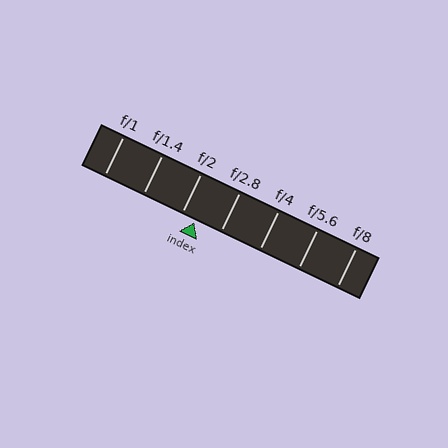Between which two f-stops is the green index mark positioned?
The index mark is between f/2 and f/2.8.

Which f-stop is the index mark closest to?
The index mark is closest to f/2.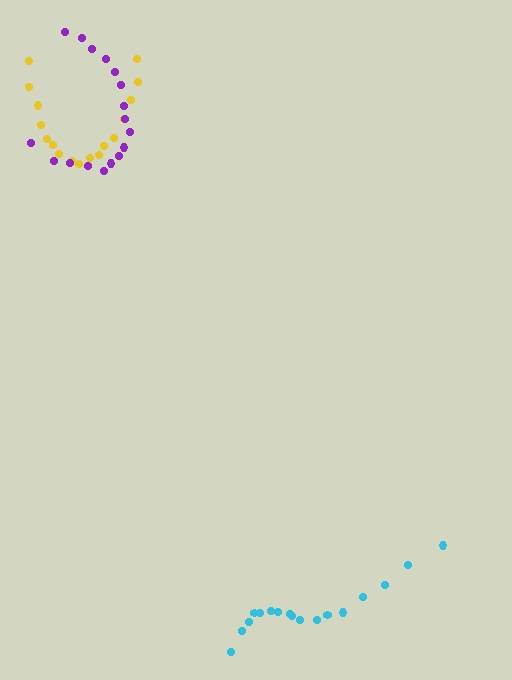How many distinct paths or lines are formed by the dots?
There are 3 distinct paths.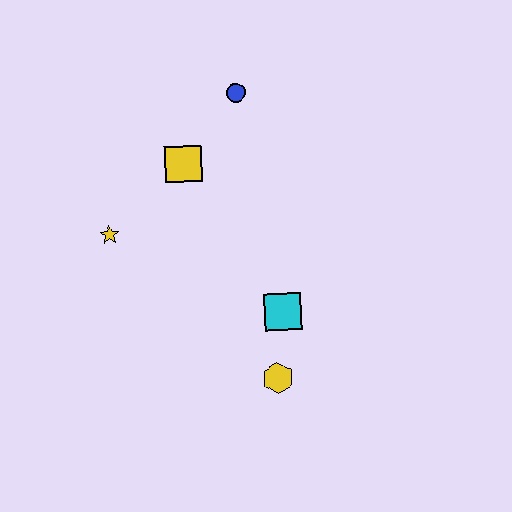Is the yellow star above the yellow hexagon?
Yes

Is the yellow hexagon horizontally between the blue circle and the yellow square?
No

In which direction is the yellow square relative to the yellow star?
The yellow square is to the right of the yellow star.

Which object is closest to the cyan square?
The yellow hexagon is closest to the cyan square.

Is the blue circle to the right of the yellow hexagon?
No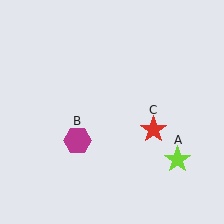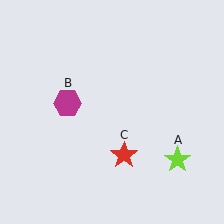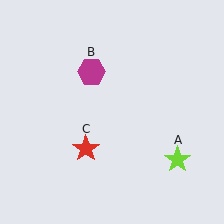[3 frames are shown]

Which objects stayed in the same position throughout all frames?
Lime star (object A) remained stationary.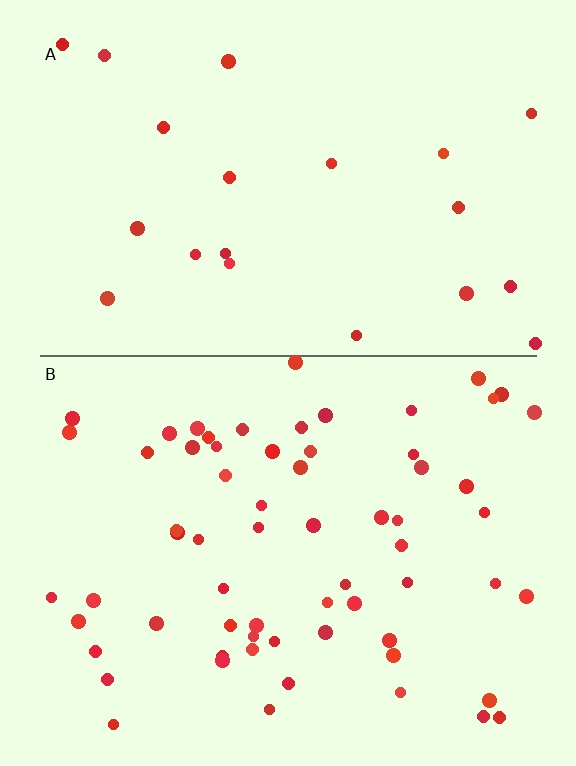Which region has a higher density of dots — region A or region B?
B (the bottom).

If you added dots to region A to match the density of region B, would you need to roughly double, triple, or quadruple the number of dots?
Approximately triple.